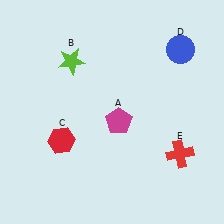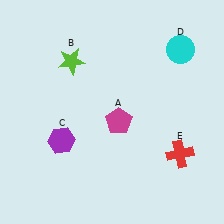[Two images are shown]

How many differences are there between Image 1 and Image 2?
There are 2 differences between the two images.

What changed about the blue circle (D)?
In Image 1, D is blue. In Image 2, it changed to cyan.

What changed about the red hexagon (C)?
In Image 1, C is red. In Image 2, it changed to purple.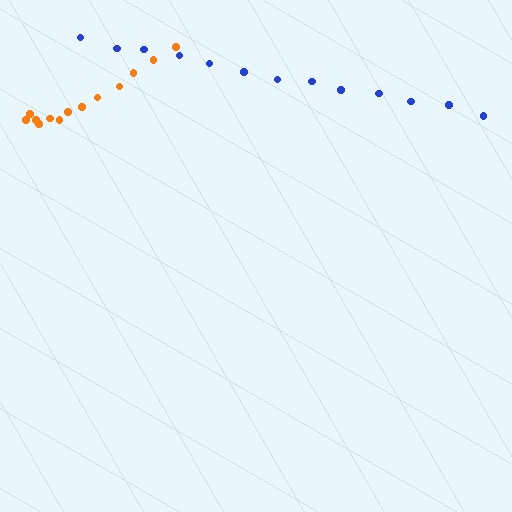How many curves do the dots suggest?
There are 2 distinct paths.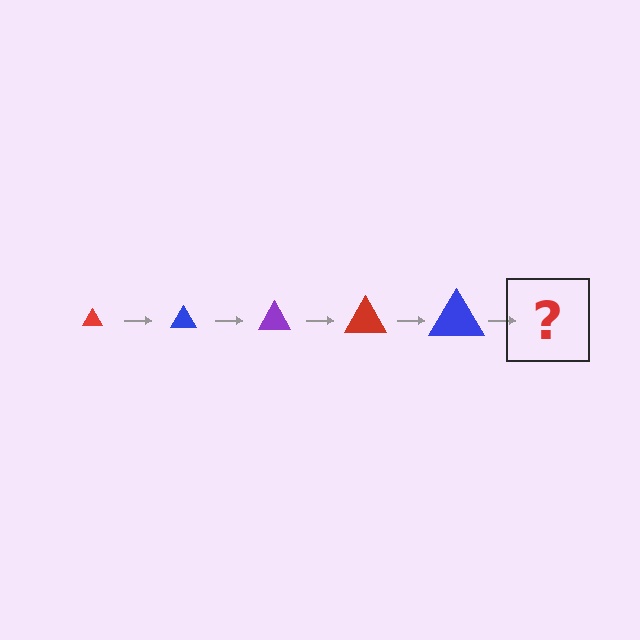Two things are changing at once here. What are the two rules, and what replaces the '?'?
The two rules are that the triangle grows larger each step and the color cycles through red, blue, and purple. The '?' should be a purple triangle, larger than the previous one.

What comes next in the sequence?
The next element should be a purple triangle, larger than the previous one.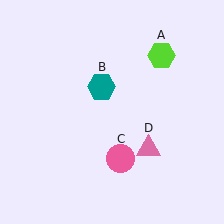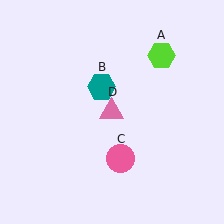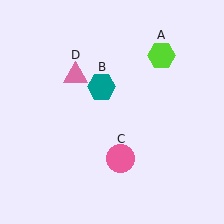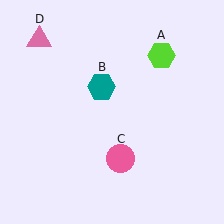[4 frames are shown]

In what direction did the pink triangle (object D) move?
The pink triangle (object D) moved up and to the left.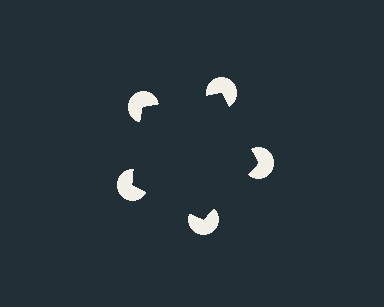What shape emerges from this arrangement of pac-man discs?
An illusory pentagon — its edges are inferred from the aligned wedge cuts in the pac-man discs, not physically drawn.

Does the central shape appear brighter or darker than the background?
It typically appears slightly darker than the background, even though no actual brightness change is drawn.